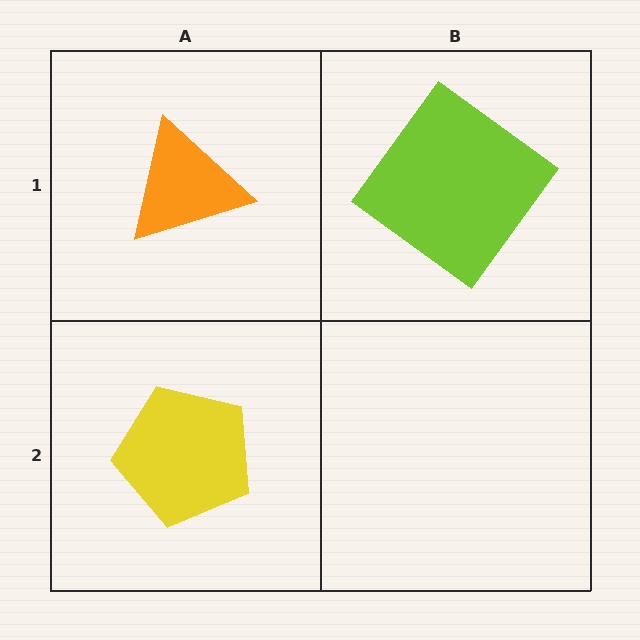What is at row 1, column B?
A lime diamond.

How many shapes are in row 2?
1 shape.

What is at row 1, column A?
An orange triangle.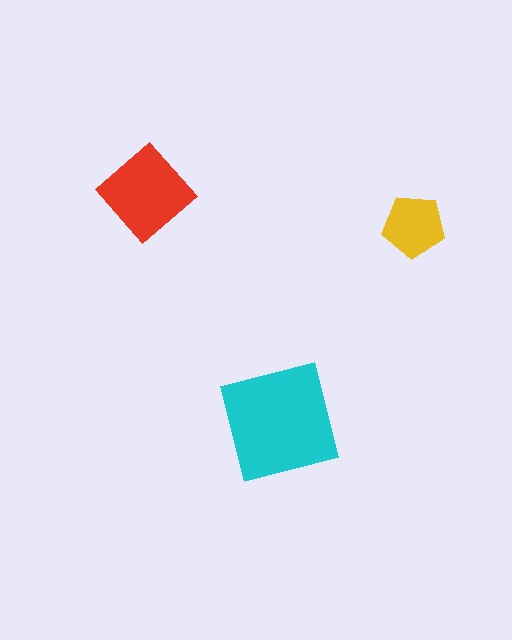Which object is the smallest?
The yellow pentagon.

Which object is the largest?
The cyan square.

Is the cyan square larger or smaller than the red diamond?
Larger.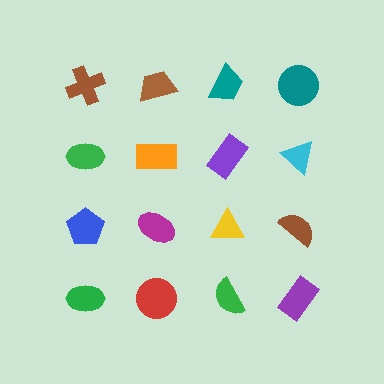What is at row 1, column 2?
A brown trapezoid.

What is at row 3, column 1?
A blue pentagon.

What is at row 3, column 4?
A brown semicircle.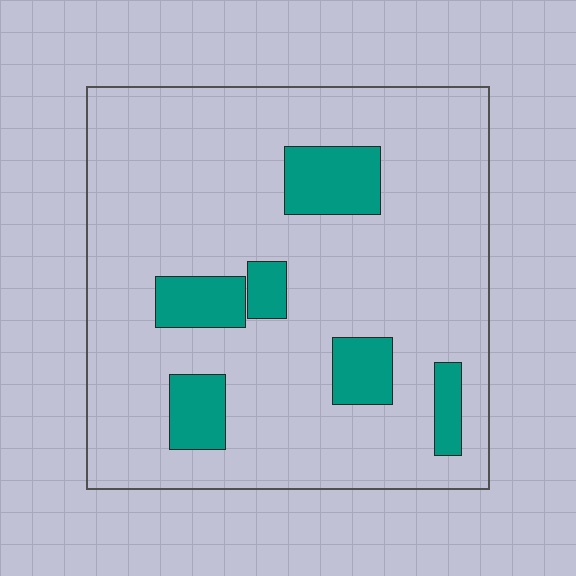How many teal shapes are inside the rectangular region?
6.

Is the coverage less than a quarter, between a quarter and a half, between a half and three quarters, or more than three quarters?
Less than a quarter.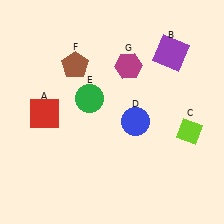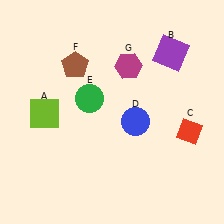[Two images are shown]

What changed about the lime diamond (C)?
In Image 1, C is lime. In Image 2, it changed to red.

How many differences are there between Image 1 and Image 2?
There are 2 differences between the two images.